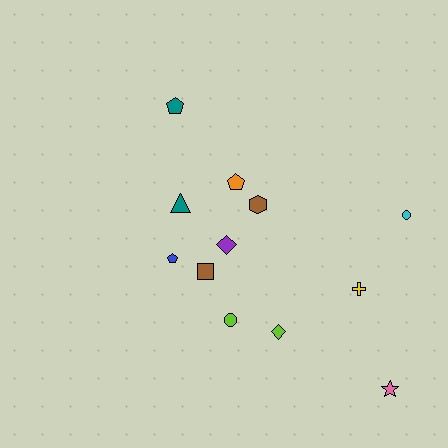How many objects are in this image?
There are 12 objects.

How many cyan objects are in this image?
There is 1 cyan object.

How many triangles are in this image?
There is 1 triangle.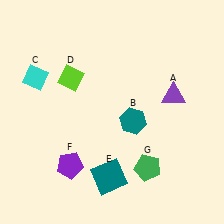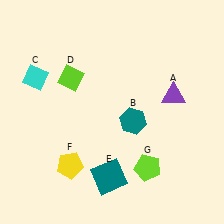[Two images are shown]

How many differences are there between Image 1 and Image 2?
There are 2 differences between the two images.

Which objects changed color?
F changed from purple to yellow. G changed from green to lime.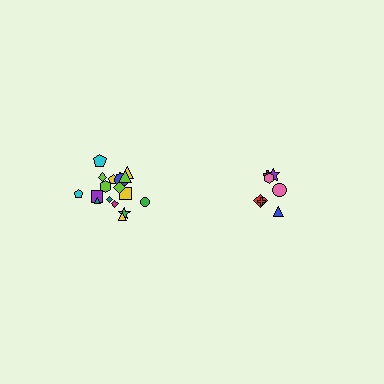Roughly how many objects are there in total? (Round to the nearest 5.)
Roughly 25 objects in total.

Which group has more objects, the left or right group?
The left group.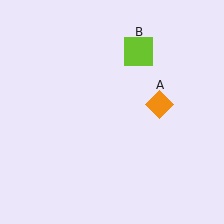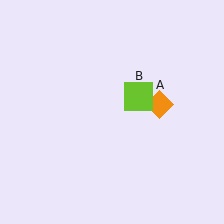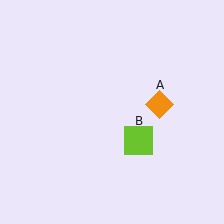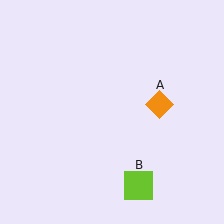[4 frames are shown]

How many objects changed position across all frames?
1 object changed position: lime square (object B).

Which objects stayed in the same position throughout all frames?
Orange diamond (object A) remained stationary.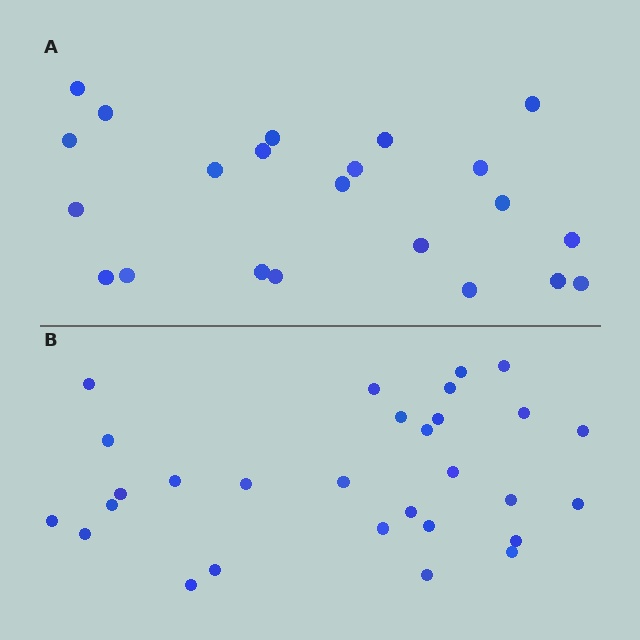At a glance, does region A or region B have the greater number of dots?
Region B (the bottom region) has more dots.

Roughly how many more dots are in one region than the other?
Region B has roughly 8 or so more dots than region A.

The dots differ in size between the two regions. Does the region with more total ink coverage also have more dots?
No. Region A has more total ink coverage because its dots are larger, but region B actually contains more individual dots. Total area can be misleading — the number of items is what matters here.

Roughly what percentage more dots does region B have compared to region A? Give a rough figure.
About 30% more.